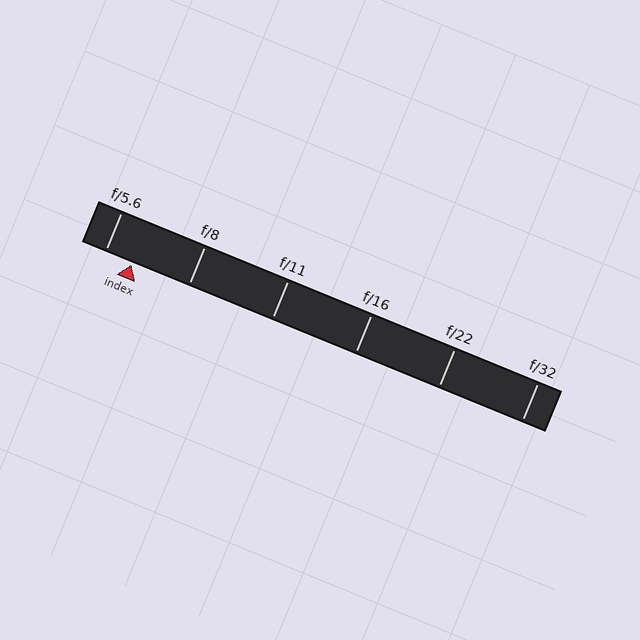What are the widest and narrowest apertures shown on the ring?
The widest aperture shown is f/5.6 and the narrowest is f/32.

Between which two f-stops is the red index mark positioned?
The index mark is between f/5.6 and f/8.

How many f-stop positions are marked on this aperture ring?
There are 6 f-stop positions marked.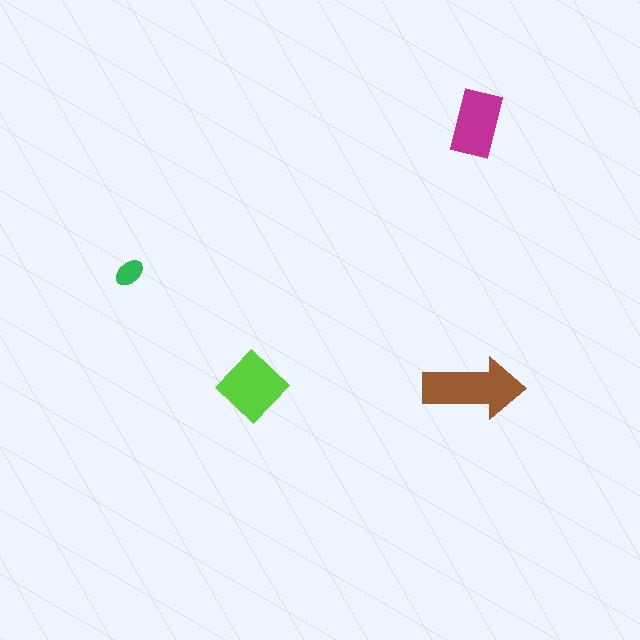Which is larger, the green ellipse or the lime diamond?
The lime diamond.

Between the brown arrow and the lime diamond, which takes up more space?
The brown arrow.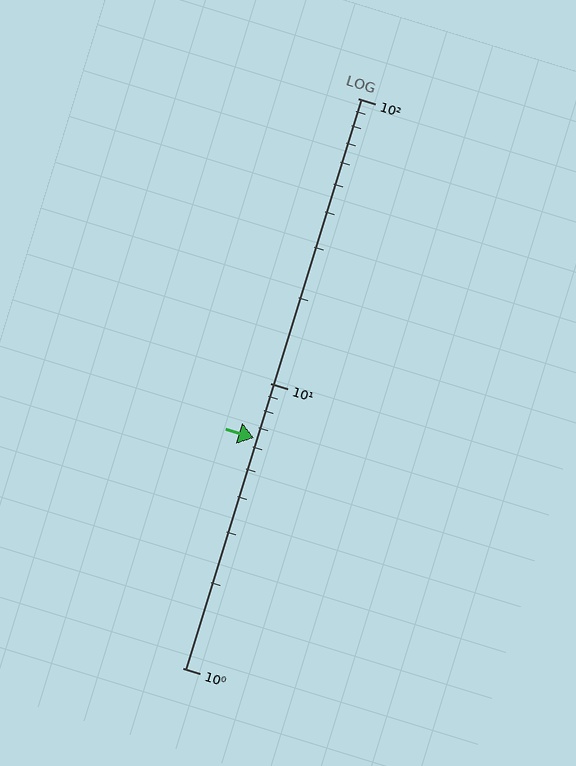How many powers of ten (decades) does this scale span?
The scale spans 2 decades, from 1 to 100.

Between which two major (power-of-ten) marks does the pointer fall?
The pointer is between 1 and 10.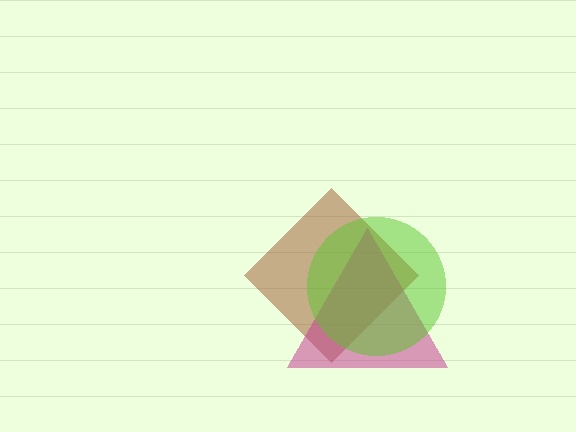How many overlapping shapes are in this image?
There are 3 overlapping shapes in the image.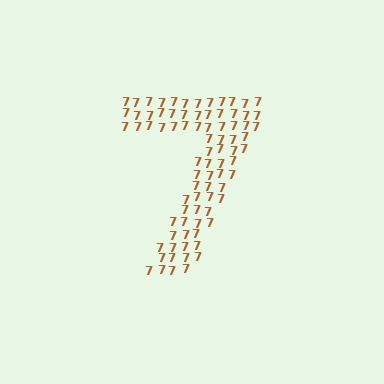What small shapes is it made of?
It is made of small digit 7's.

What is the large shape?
The large shape is the digit 7.